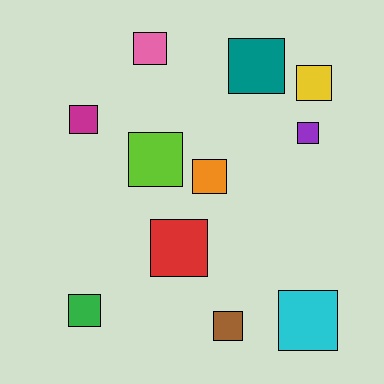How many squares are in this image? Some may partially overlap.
There are 11 squares.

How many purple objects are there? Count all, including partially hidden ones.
There is 1 purple object.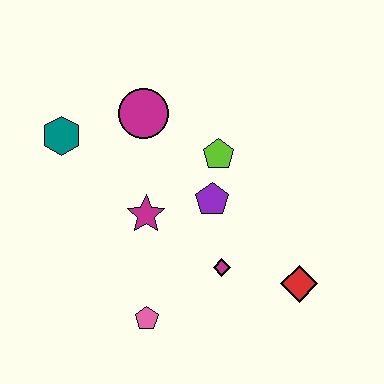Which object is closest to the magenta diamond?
The purple pentagon is closest to the magenta diamond.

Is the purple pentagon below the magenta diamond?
No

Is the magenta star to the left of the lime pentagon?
Yes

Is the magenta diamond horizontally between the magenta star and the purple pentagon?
No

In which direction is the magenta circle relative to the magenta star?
The magenta circle is above the magenta star.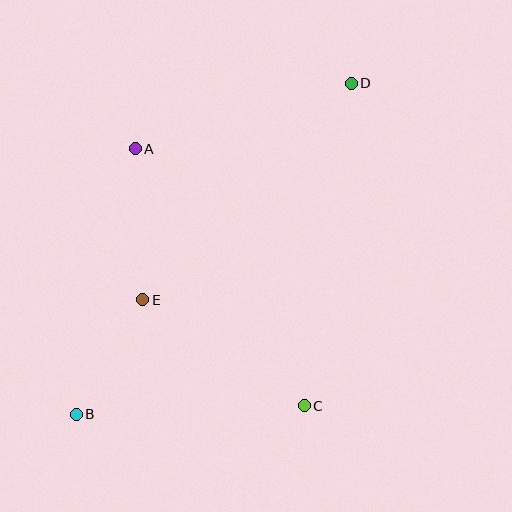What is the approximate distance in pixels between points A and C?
The distance between A and C is approximately 308 pixels.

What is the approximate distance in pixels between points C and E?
The distance between C and E is approximately 193 pixels.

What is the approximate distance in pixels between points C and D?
The distance between C and D is approximately 326 pixels.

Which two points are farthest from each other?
Points B and D are farthest from each other.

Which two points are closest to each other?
Points B and E are closest to each other.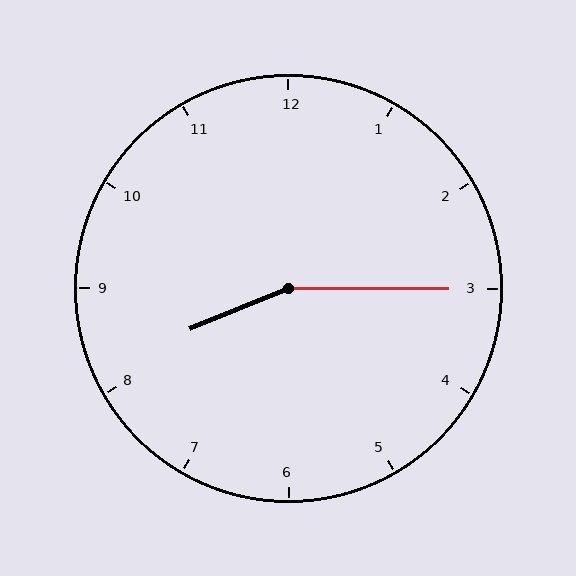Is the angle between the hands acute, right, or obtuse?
It is obtuse.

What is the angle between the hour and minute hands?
Approximately 158 degrees.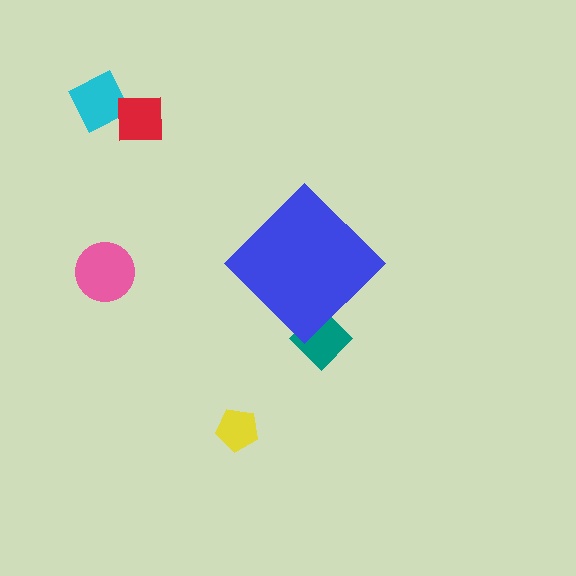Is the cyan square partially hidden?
No, the cyan square is fully visible.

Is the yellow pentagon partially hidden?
No, the yellow pentagon is fully visible.